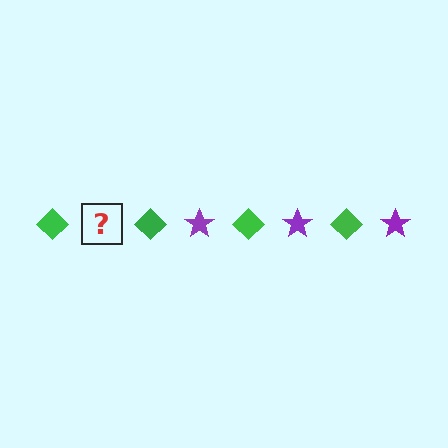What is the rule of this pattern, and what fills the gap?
The rule is that the pattern alternates between green diamond and purple star. The gap should be filled with a purple star.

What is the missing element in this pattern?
The missing element is a purple star.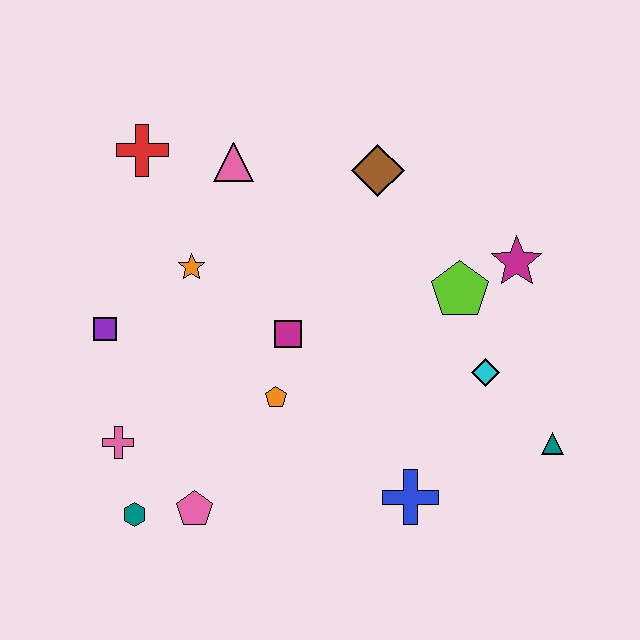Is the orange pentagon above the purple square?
No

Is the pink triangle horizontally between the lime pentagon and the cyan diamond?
No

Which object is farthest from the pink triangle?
The teal triangle is farthest from the pink triangle.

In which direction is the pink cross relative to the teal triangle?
The pink cross is to the left of the teal triangle.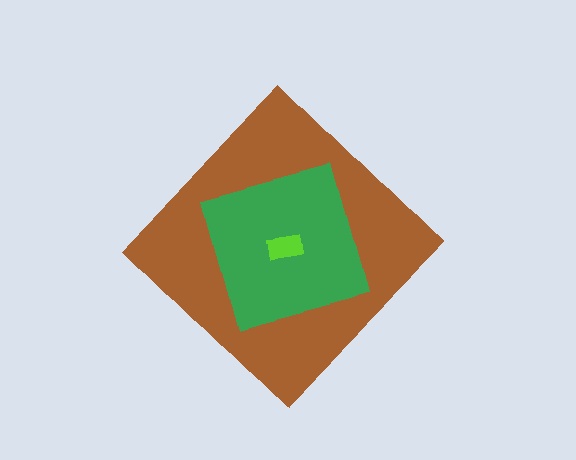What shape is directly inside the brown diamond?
The green square.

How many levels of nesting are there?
3.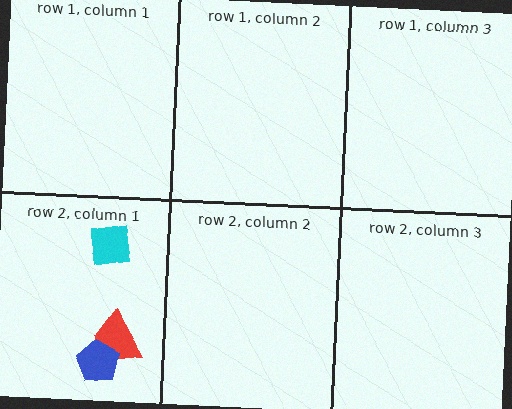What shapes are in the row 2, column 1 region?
The cyan square, the red trapezoid, the blue pentagon.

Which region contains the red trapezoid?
The row 2, column 1 region.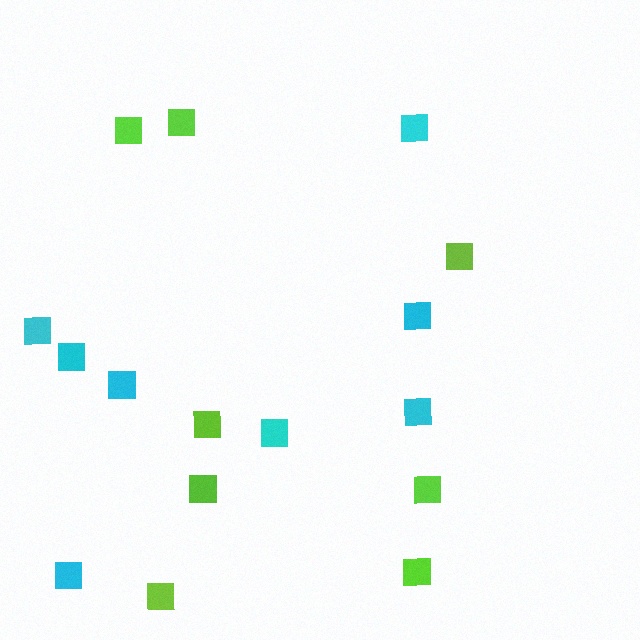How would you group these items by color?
There are 2 groups: one group of cyan squares (8) and one group of lime squares (8).